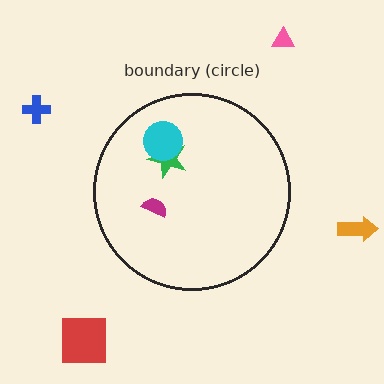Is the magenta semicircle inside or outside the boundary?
Inside.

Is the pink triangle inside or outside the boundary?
Outside.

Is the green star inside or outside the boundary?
Inside.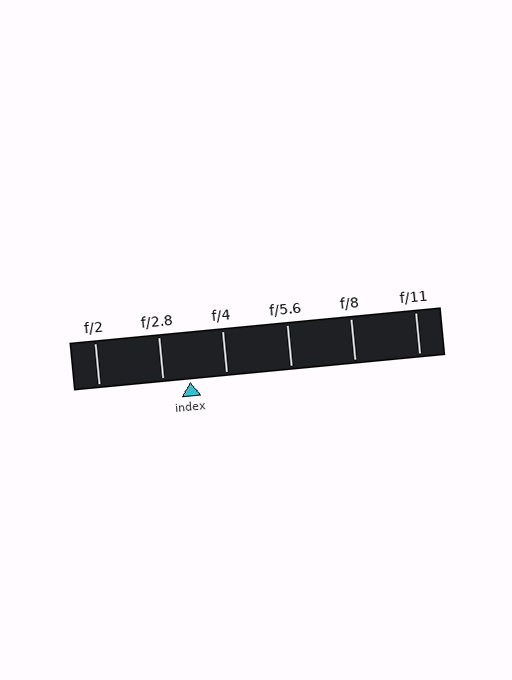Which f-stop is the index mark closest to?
The index mark is closest to f/2.8.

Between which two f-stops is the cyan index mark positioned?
The index mark is between f/2.8 and f/4.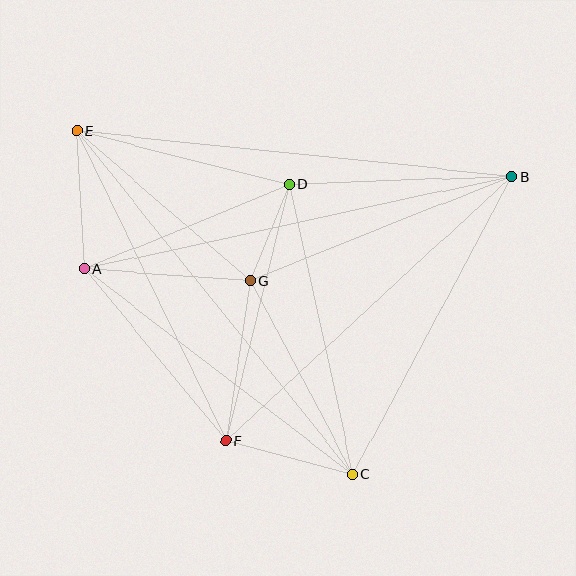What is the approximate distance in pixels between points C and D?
The distance between C and D is approximately 297 pixels.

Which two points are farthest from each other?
Points C and E are farthest from each other.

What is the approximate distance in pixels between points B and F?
The distance between B and F is approximately 389 pixels.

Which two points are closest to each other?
Points D and G are closest to each other.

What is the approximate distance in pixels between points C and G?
The distance between C and G is approximately 219 pixels.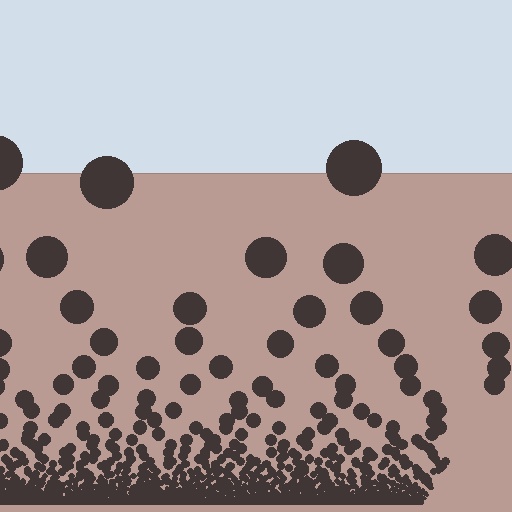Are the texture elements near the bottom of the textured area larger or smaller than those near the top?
Smaller. The gradient is inverted — elements near the bottom are smaller and denser.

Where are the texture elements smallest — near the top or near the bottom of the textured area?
Near the bottom.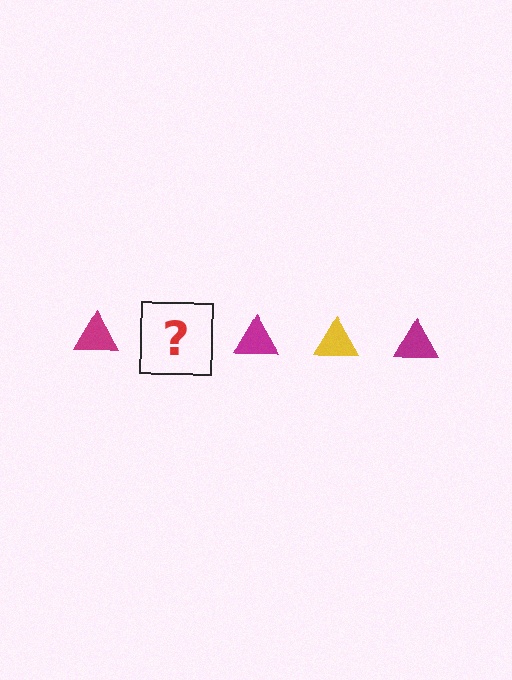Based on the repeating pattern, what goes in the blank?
The blank should be a yellow triangle.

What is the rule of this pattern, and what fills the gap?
The rule is that the pattern cycles through magenta, yellow triangles. The gap should be filled with a yellow triangle.